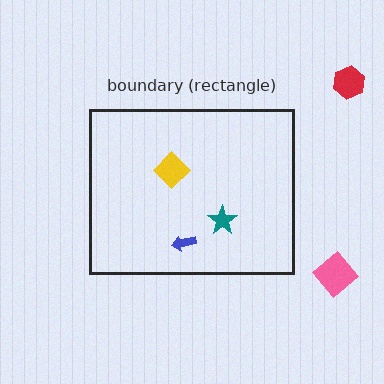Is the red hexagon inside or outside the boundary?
Outside.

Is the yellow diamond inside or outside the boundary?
Inside.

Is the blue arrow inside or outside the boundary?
Inside.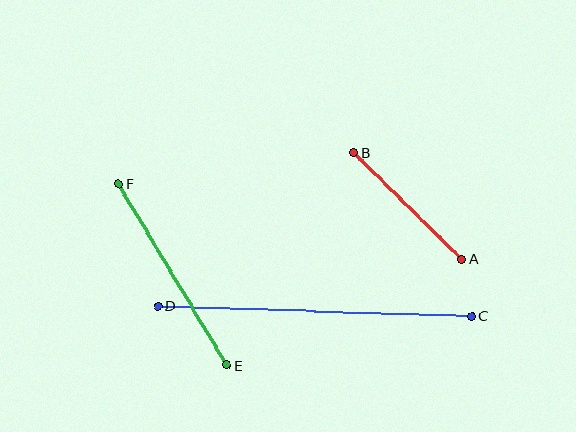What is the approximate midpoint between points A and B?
The midpoint is at approximately (408, 206) pixels.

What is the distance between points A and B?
The distance is approximately 151 pixels.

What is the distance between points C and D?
The distance is approximately 314 pixels.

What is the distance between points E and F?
The distance is approximately 211 pixels.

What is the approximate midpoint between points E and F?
The midpoint is at approximately (173, 275) pixels.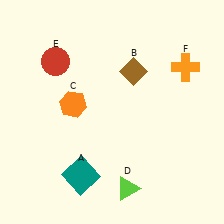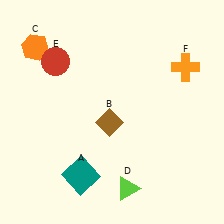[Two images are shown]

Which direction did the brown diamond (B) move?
The brown diamond (B) moved down.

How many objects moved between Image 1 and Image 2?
2 objects moved between the two images.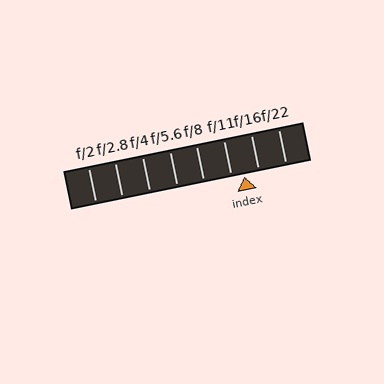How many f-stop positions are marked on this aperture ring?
There are 8 f-stop positions marked.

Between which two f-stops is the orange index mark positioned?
The index mark is between f/11 and f/16.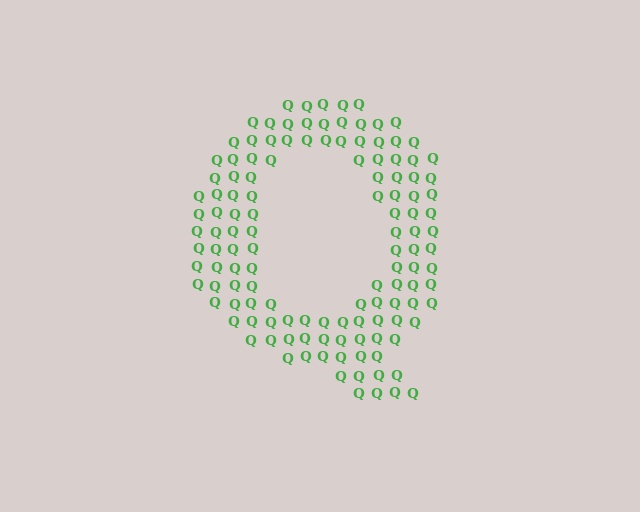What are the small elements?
The small elements are letter Q's.